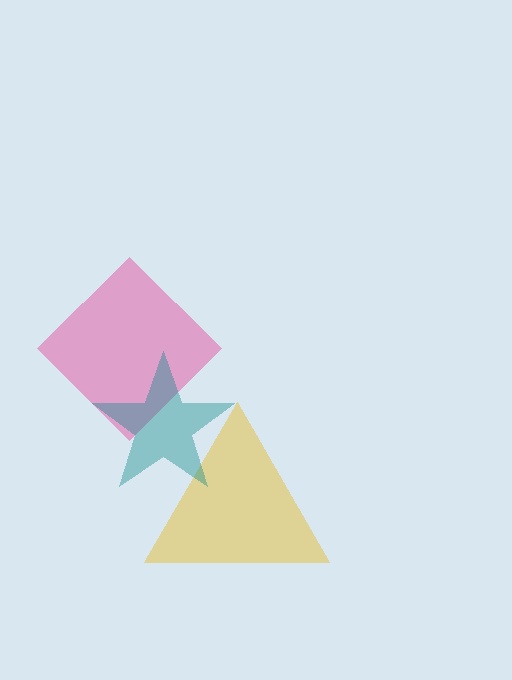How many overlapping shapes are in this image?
There are 3 overlapping shapes in the image.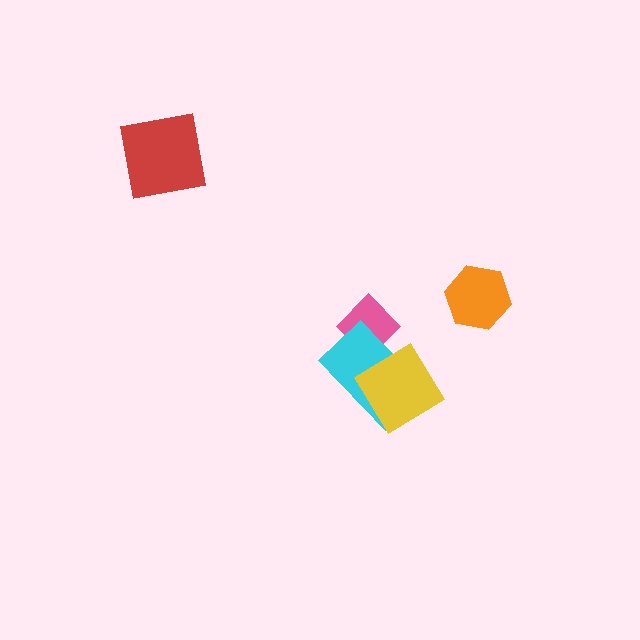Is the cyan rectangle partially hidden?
Yes, it is partially covered by another shape.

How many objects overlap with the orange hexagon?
0 objects overlap with the orange hexagon.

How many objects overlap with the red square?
0 objects overlap with the red square.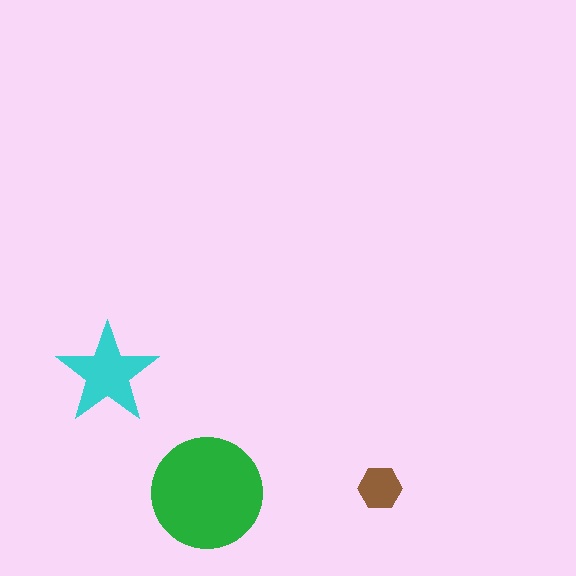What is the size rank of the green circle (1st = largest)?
1st.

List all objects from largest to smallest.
The green circle, the cyan star, the brown hexagon.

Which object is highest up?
The cyan star is topmost.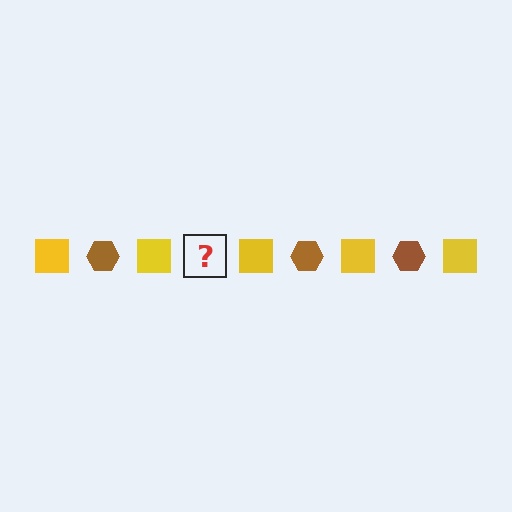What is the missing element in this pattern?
The missing element is a brown hexagon.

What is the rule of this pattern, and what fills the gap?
The rule is that the pattern alternates between yellow square and brown hexagon. The gap should be filled with a brown hexagon.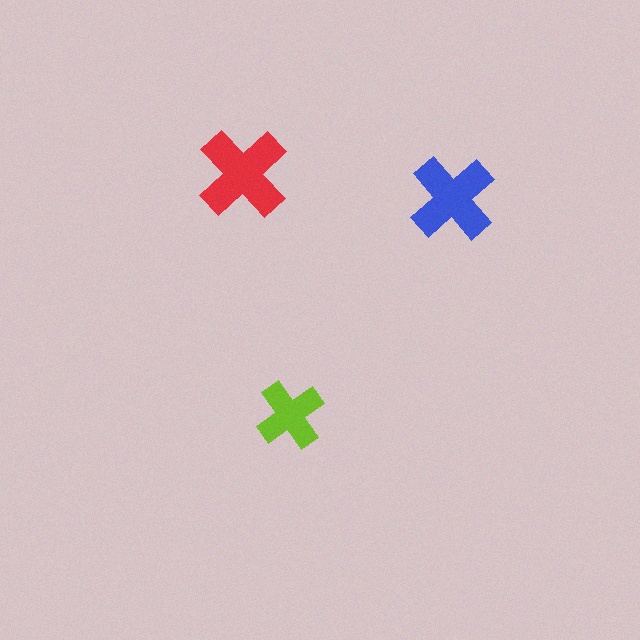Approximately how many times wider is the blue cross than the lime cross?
About 1.5 times wider.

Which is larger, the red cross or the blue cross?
The red one.